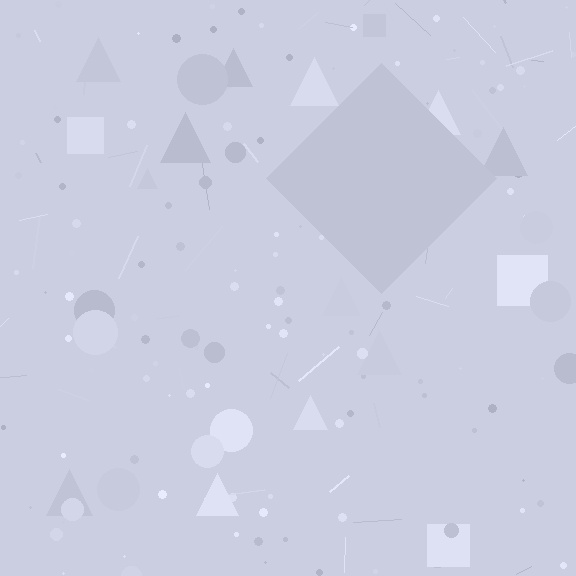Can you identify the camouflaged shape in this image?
The camouflaged shape is a diamond.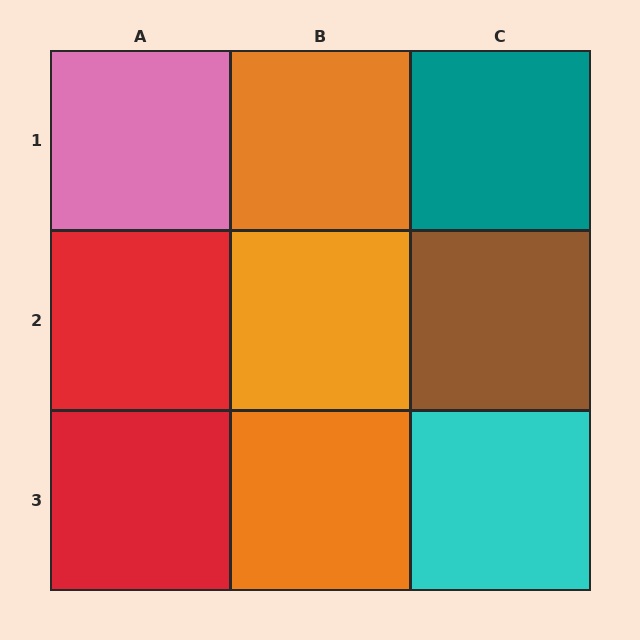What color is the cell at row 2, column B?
Orange.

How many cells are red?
2 cells are red.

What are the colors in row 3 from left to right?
Red, orange, cyan.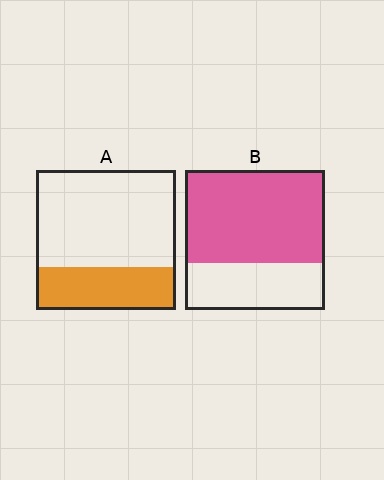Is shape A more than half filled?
No.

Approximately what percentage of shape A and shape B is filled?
A is approximately 30% and B is approximately 65%.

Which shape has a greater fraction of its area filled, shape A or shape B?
Shape B.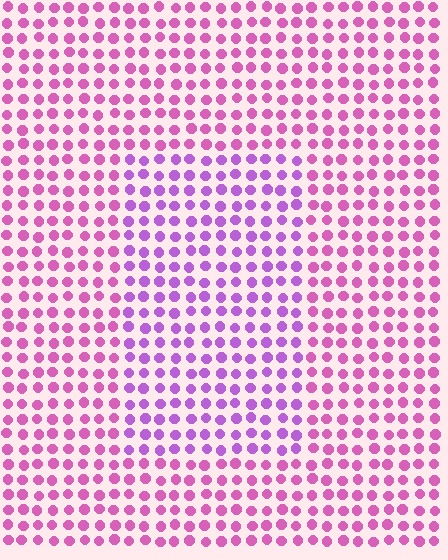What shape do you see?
I see a rectangle.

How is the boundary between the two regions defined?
The boundary is defined purely by a slight shift in hue (about 32 degrees). Spacing, size, and orientation are identical on both sides.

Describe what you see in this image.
The image is filled with small pink elements in a uniform arrangement. A rectangle-shaped region is visible where the elements are tinted to a slightly different hue, forming a subtle color boundary.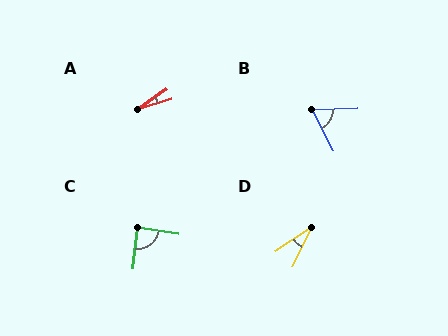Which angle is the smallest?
A, at approximately 16 degrees.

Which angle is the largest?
C, at approximately 87 degrees.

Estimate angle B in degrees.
Approximately 64 degrees.